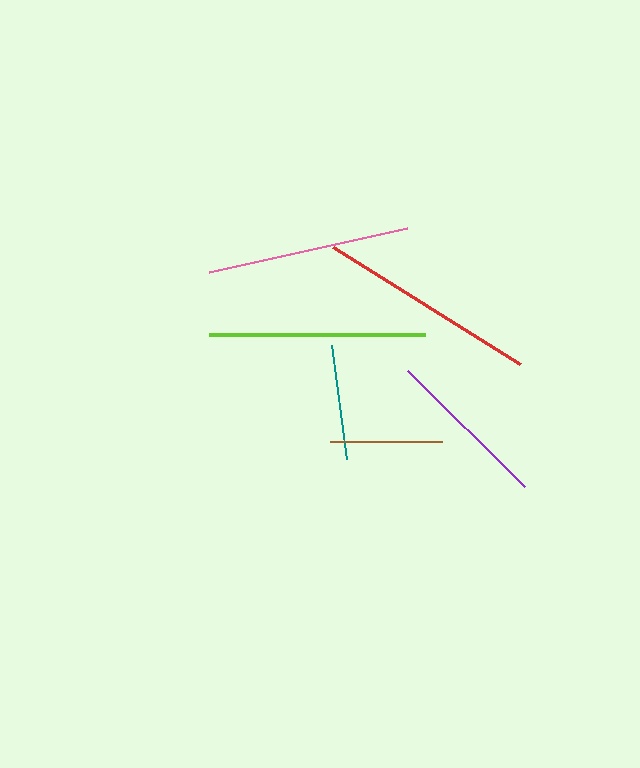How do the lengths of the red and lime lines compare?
The red and lime lines are approximately the same length.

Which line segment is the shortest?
The brown line is the shortest at approximately 112 pixels.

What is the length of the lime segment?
The lime segment is approximately 216 pixels long.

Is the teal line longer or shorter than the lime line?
The lime line is longer than the teal line.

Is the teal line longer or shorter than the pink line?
The pink line is longer than the teal line.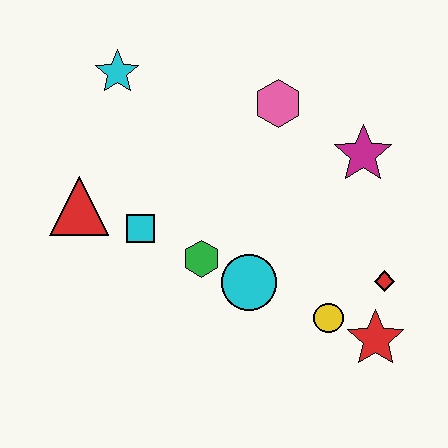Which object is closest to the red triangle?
The cyan square is closest to the red triangle.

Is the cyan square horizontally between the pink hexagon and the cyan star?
Yes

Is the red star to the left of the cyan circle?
No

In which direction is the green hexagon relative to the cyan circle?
The green hexagon is to the left of the cyan circle.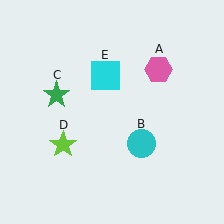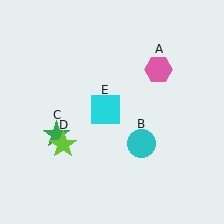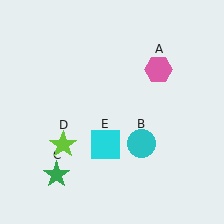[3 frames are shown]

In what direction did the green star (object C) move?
The green star (object C) moved down.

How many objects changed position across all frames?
2 objects changed position: green star (object C), cyan square (object E).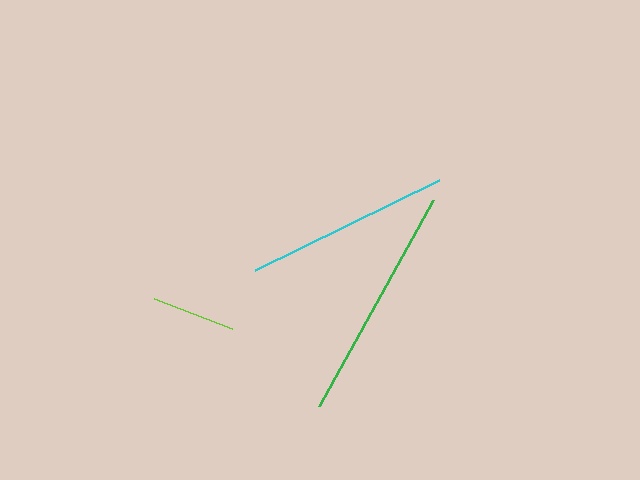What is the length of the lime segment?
The lime segment is approximately 83 pixels long.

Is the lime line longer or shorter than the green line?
The green line is longer than the lime line.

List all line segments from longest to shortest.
From longest to shortest: green, cyan, lime.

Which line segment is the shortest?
The lime line is the shortest at approximately 83 pixels.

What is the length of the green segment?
The green segment is approximately 235 pixels long.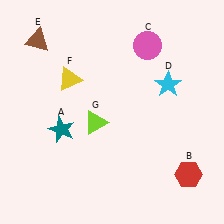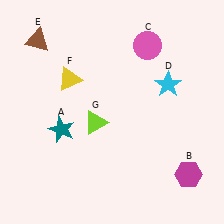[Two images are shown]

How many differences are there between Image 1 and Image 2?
There is 1 difference between the two images.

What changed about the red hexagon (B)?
In Image 1, B is red. In Image 2, it changed to magenta.